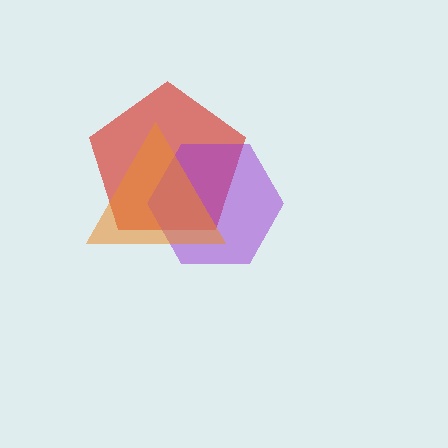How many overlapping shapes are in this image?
There are 3 overlapping shapes in the image.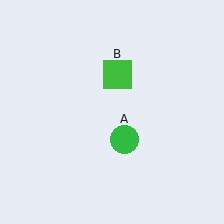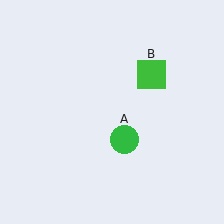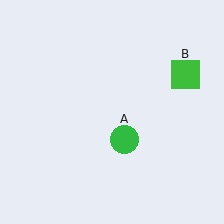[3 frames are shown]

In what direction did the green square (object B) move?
The green square (object B) moved right.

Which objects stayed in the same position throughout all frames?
Green circle (object A) remained stationary.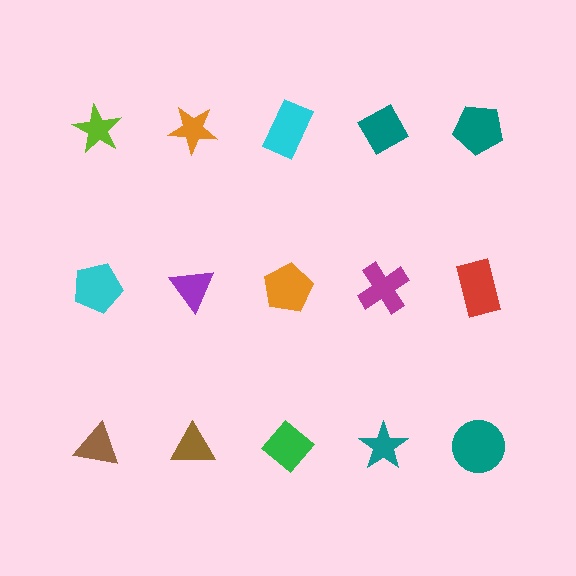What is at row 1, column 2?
An orange star.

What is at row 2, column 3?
An orange pentagon.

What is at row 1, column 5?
A teal pentagon.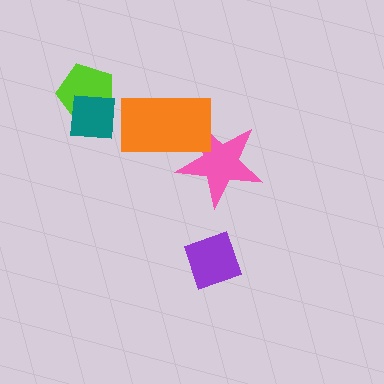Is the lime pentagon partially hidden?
Yes, it is partially covered by another shape.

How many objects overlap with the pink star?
1 object overlaps with the pink star.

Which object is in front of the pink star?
The orange rectangle is in front of the pink star.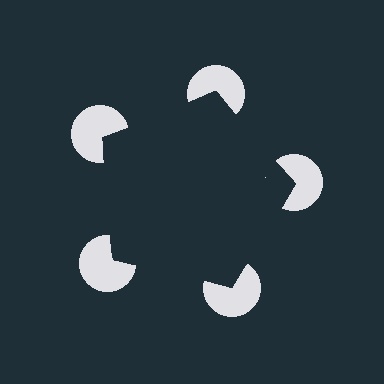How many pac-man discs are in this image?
There are 5 — one at each vertex of the illusory pentagon.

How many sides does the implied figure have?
5 sides.